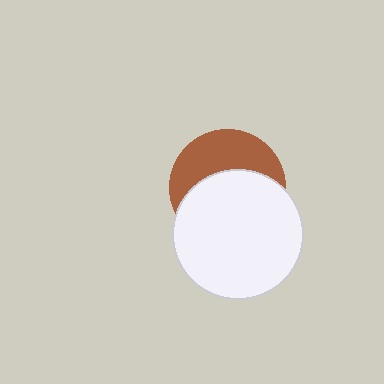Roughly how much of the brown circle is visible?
A small part of it is visible (roughly 42%).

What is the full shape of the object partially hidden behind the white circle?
The partially hidden object is a brown circle.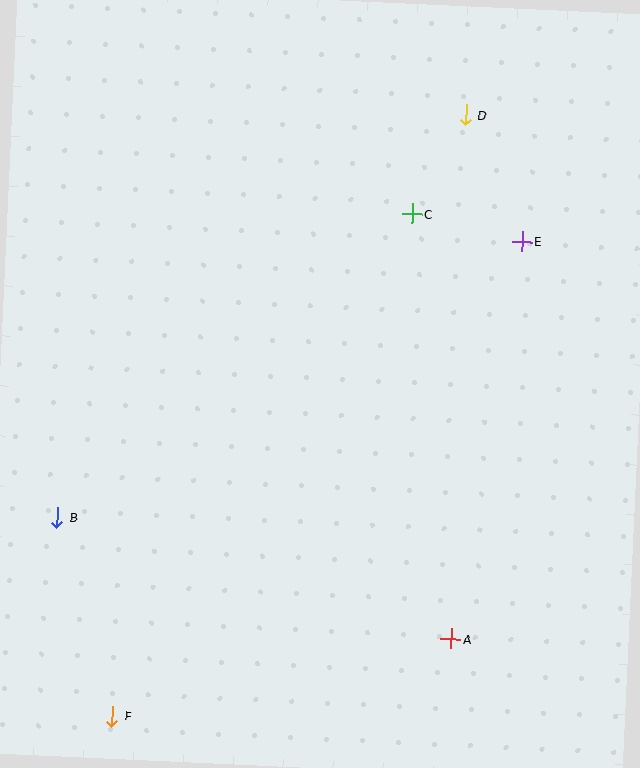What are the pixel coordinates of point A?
Point A is at (451, 639).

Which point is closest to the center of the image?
Point C at (412, 214) is closest to the center.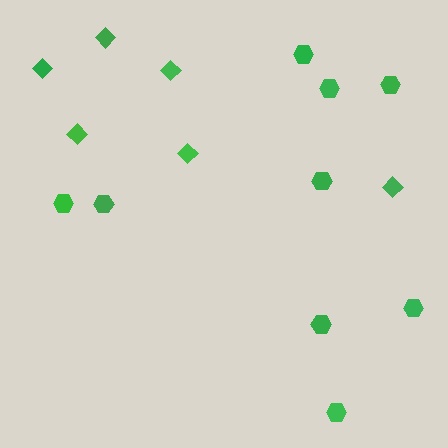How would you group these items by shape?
There are 2 groups: one group of diamonds (6) and one group of hexagons (9).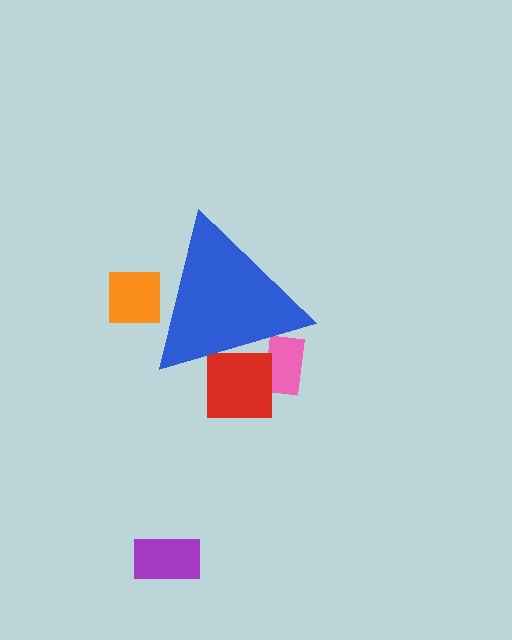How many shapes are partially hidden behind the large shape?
3 shapes are partially hidden.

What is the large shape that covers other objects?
A blue triangle.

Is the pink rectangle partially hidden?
Yes, the pink rectangle is partially hidden behind the blue triangle.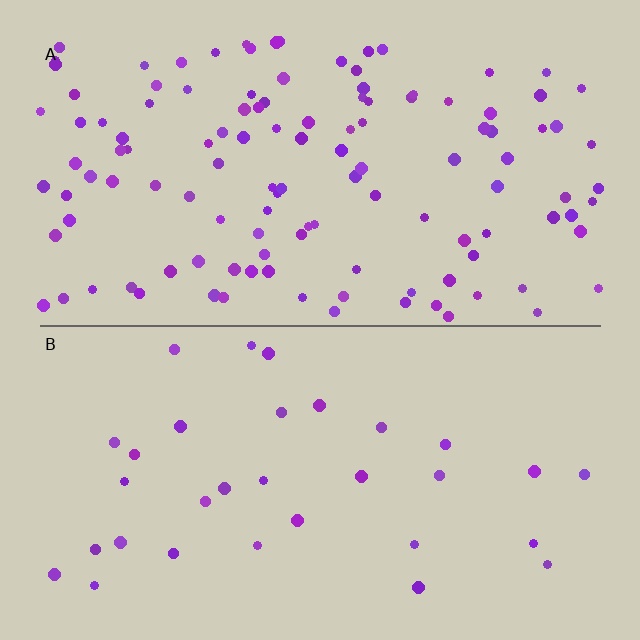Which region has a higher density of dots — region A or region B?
A (the top).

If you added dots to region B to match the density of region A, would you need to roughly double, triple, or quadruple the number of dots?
Approximately quadruple.